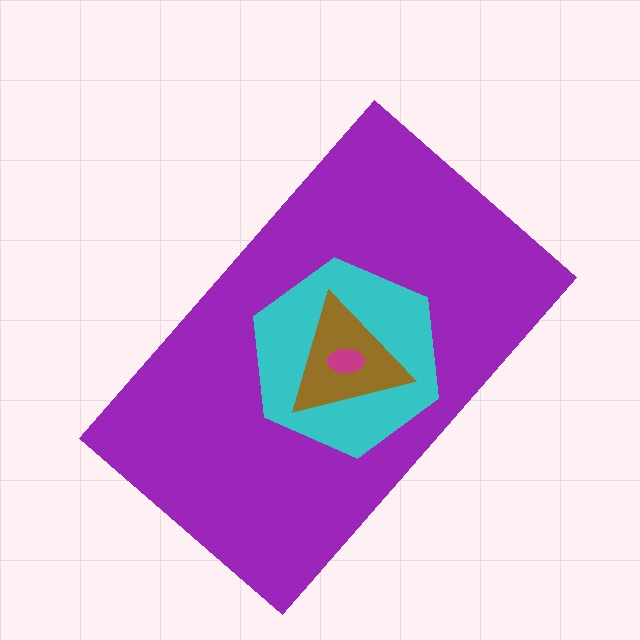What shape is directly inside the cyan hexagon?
The brown triangle.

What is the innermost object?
The magenta ellipse.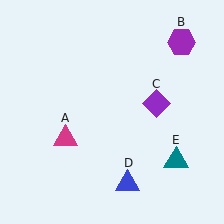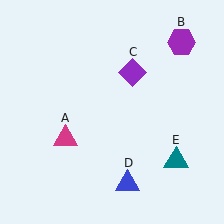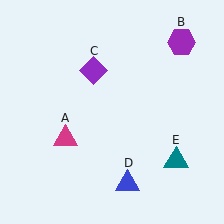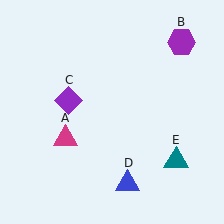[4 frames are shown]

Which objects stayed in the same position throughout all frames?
Magenta triangle (object A) and purple hexagon (object B) and blue triangle (object D) and teal triangle (object E) remained stationary.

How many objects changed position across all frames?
1 object changed position: purple diamond (object C).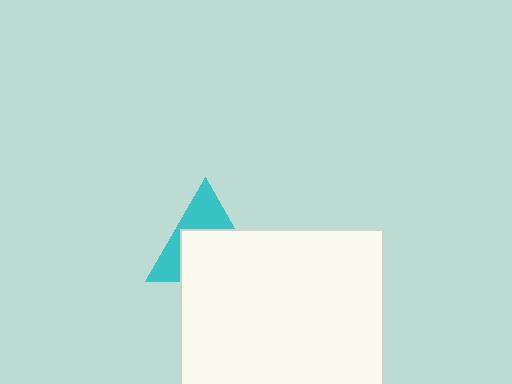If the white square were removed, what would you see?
You would see the complete cyan triangle.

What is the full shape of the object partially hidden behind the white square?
The partially hidden object is a cyan triangle.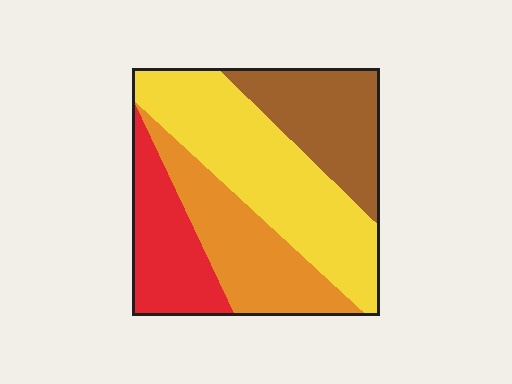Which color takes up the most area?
Yellow, at roughly 35%.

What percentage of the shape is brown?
Brown takes up about one fifth (1/5) of the shape.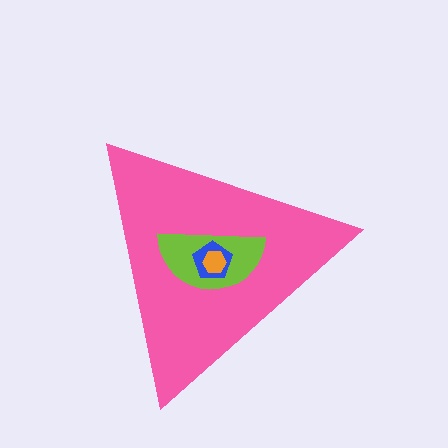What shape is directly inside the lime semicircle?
The blue pentagon.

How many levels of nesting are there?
4.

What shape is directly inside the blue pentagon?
The orange hexagon.